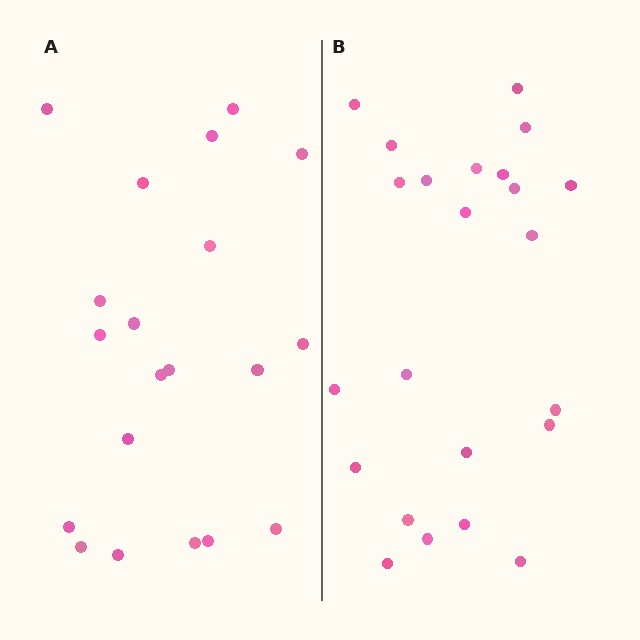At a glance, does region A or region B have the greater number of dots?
Region B (the right region) has more dots.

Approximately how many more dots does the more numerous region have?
Region B has just a few more — roughly 2 or 3 more dots than region A.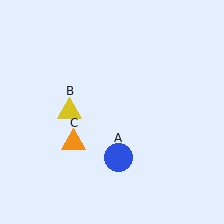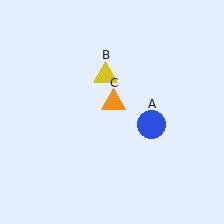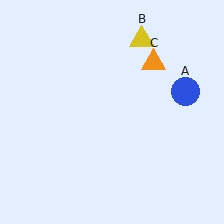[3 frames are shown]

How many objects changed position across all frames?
3 objects changed position: blue circle (object A), yellow triangle (object B), orange triangle (object C).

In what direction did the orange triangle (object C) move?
The orange triangle (object C) moved up and to the right.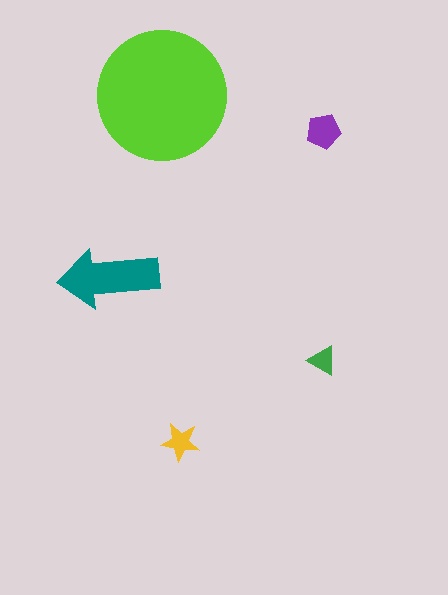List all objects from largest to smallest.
The lime circle, the teal arrow, the purple pentagon, the yellow star, the green triangle.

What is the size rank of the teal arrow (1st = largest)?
2nd.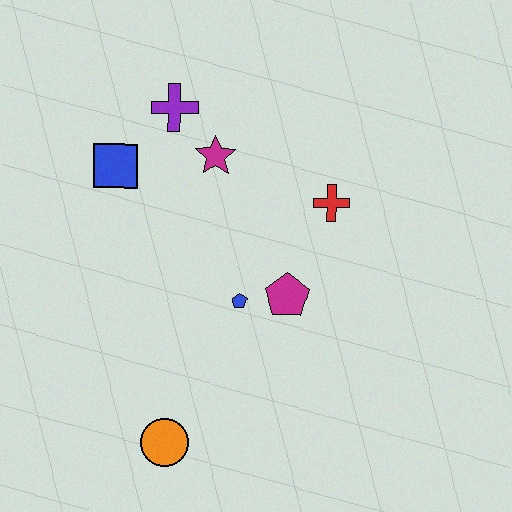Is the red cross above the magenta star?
No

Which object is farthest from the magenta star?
The orange circle is farthest from the magenta star.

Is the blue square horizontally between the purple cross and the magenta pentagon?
No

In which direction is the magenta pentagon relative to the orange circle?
The magenta pentagon is above the orange circle.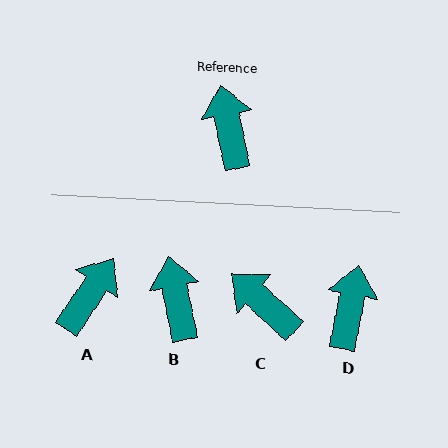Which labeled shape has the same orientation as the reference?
B.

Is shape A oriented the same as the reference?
No, it is off by about 45 degrees.